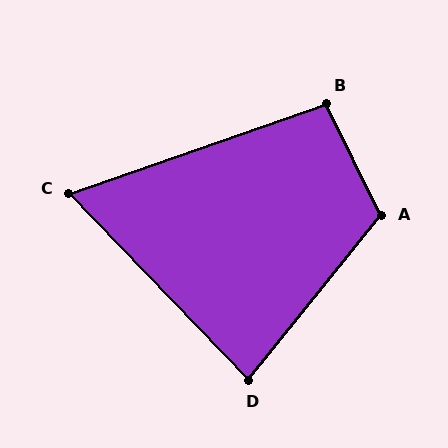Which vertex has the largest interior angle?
A, at approximately 115 degrees.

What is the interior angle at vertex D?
Approximately 83 degrees (acute).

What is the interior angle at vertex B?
Approximately 97 degrees (obtuse).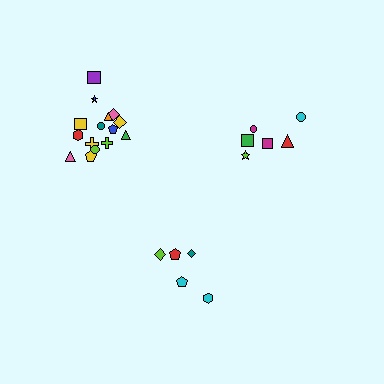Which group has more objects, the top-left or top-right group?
The top-left group.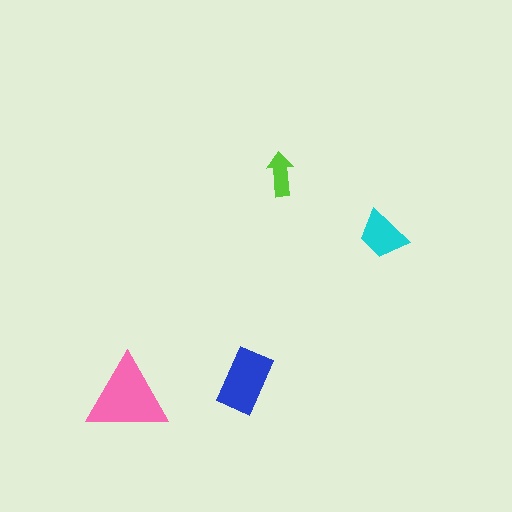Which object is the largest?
The pink triangle.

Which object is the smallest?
The lime arrow.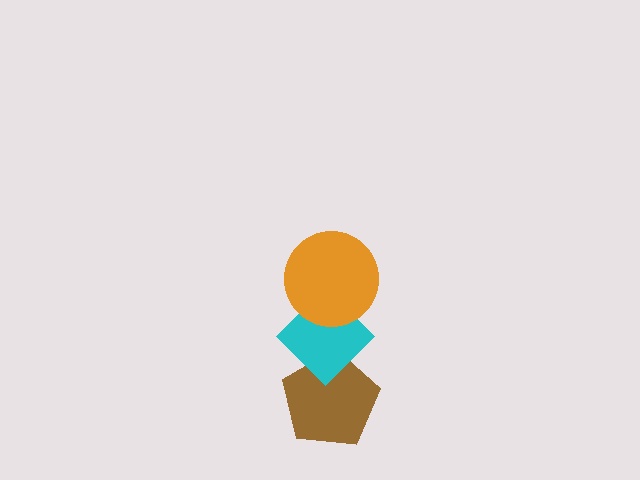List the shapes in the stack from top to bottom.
From top to bottom: the orange circle, the cyan diamond, the brown pentagon.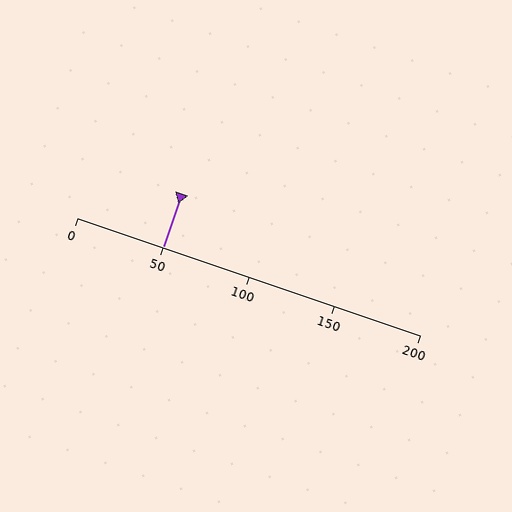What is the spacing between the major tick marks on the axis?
The major ticks are spaced 50 apart.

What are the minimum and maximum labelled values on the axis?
The axis runs from 0 to 200.